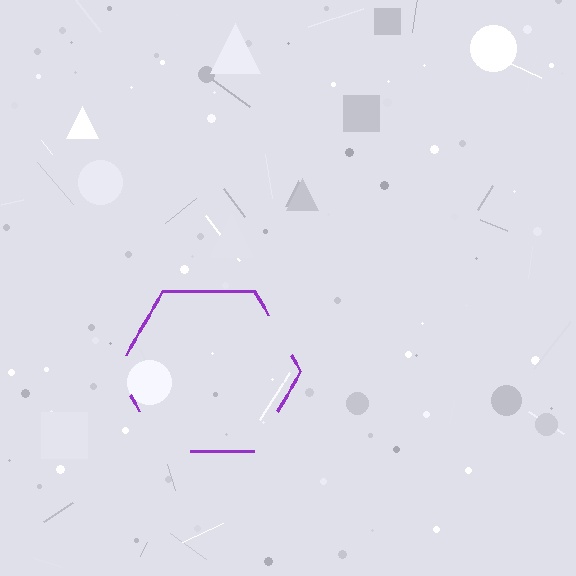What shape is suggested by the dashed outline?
The dashed outline suggests a hexagon.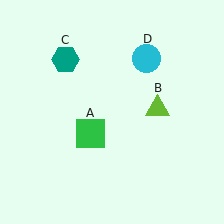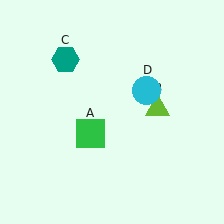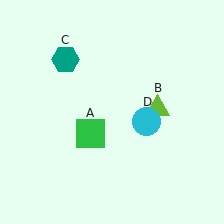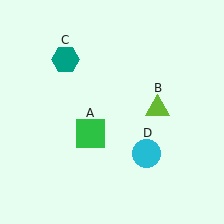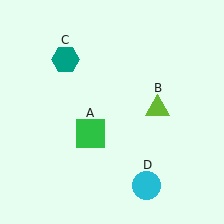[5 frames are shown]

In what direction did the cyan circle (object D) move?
The cyan circle (object D) moved down.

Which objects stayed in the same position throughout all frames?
Green square (object A) and lime triangle (object B) and teal hexagon (object C) remained stationary.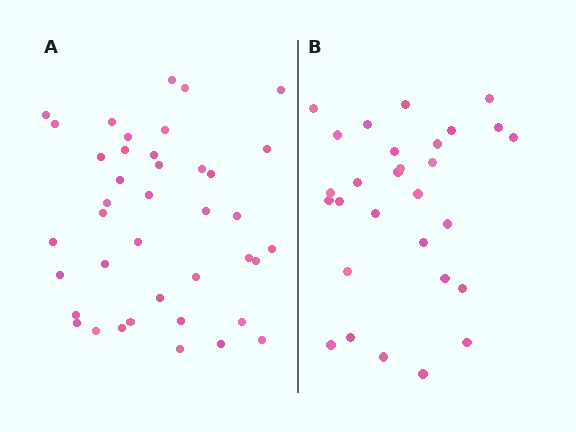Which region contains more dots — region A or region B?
Region A (the left region) has more dots.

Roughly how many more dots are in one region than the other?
Region A has roughly 12 or so more dots than region B.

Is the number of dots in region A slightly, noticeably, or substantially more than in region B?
Region A has noticeably more, but not dramatically so. The ratio is roughly 1.4 to 1.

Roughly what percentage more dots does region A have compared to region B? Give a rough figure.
About 40% more.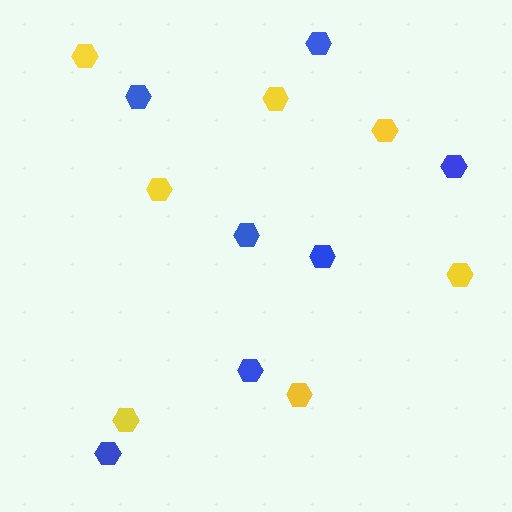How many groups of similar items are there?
There are 2 groups: one group of blue hexagons (7) and one group of yellow hexagons (7).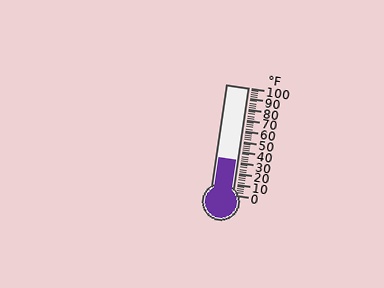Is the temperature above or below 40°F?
The temperature is below 40°F.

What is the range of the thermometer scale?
The thermometer scale ranges from 0°F to 100°F.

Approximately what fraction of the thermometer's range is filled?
The thermometer is filled to approximately 30% of its range.